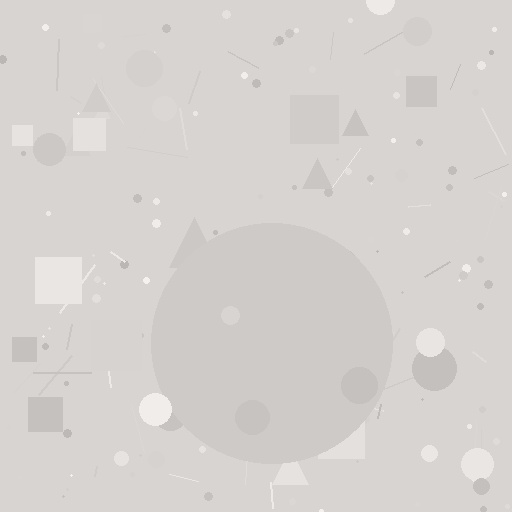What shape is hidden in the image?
A circle is hidden in the image.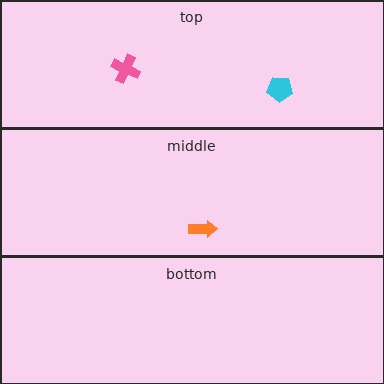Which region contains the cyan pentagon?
The top region.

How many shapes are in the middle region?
1.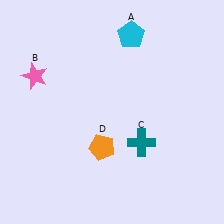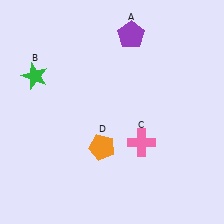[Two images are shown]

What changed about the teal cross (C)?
In Image 1, C is teal. In Image 2, it changed to pink.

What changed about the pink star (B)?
In Image 1, B is pink. In Image 2, it changed to green.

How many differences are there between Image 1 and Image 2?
There are 3 differences between the two images.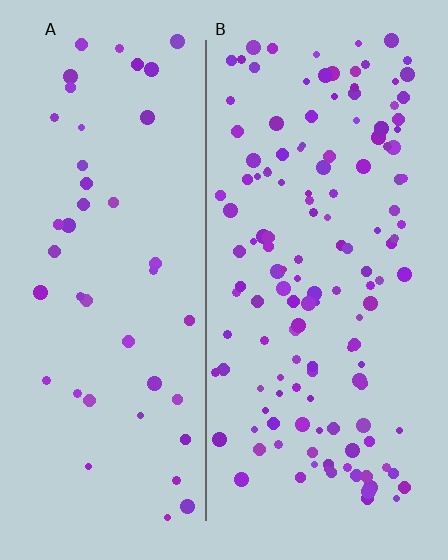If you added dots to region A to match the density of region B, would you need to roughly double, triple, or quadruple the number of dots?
Approximately triple.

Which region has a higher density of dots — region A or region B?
B (the right).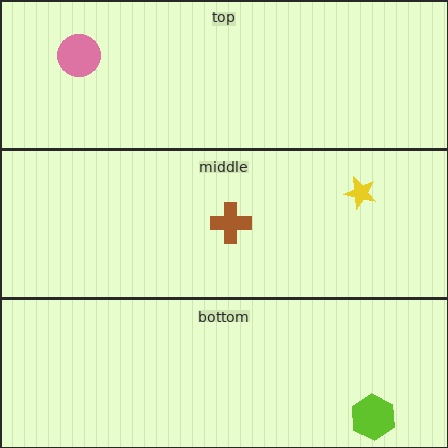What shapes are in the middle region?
The yellow star, the brown cross.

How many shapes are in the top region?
1.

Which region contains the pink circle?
The top region.